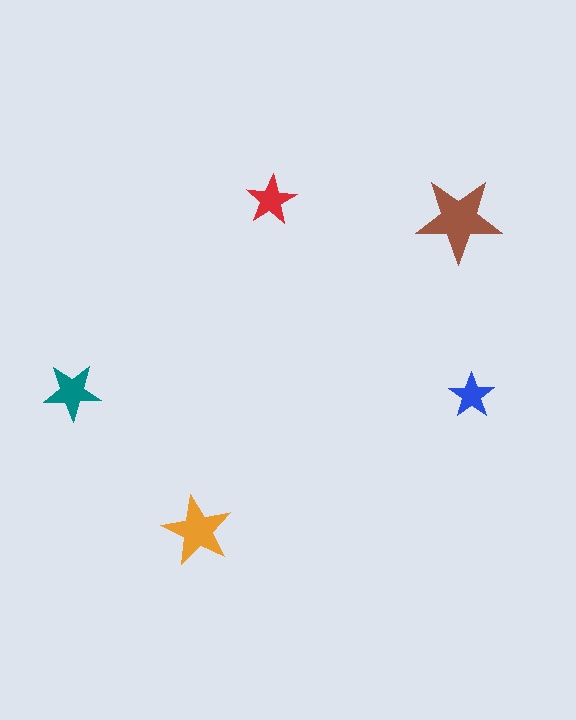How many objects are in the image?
There are 5 objects in the image.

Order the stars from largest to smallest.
the brown one, the orange one, the teal one, the red one, the blue one.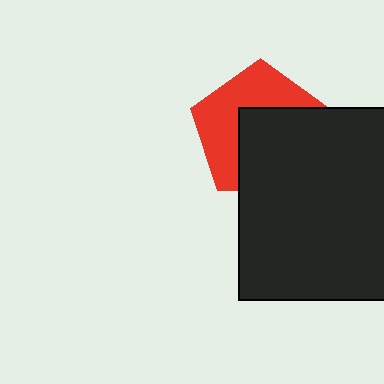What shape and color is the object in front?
The object in front is a black square.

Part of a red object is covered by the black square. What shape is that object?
It is a pentagon.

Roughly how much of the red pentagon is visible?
About half of it is visible (roughly 48%).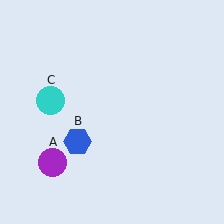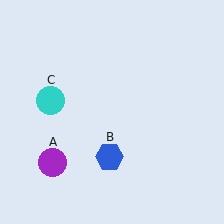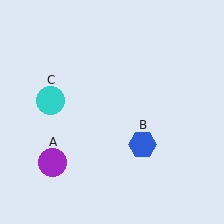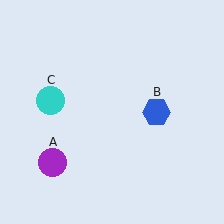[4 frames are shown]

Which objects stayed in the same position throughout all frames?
Purple circle (object A) and cyan circle (object C) remained stationary.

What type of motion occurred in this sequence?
The blue hexagon (object B) rotated counterclockwise around the center of the scene.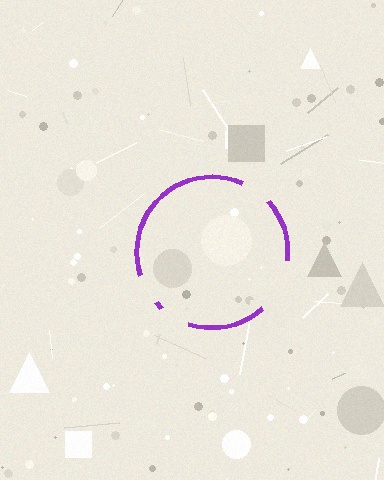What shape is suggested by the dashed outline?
The dashed outline suggests a circle.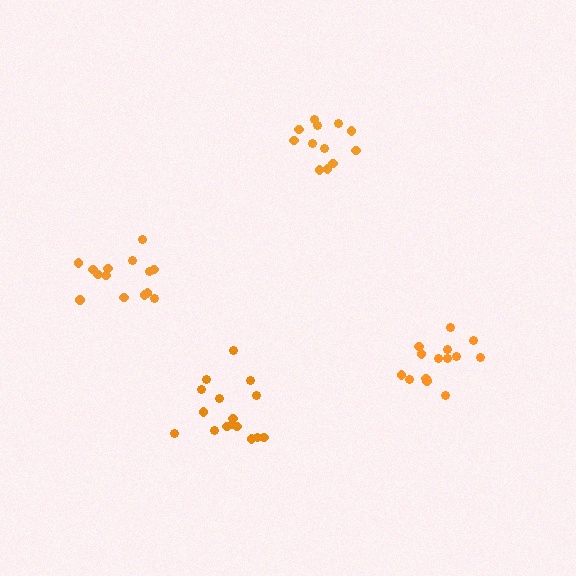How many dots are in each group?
Group 1: 16 dots, Group 2: 12 dots, Group 3: 14 dots, Group 4: 14 dots (56 total).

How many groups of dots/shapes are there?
There are 4 groups.